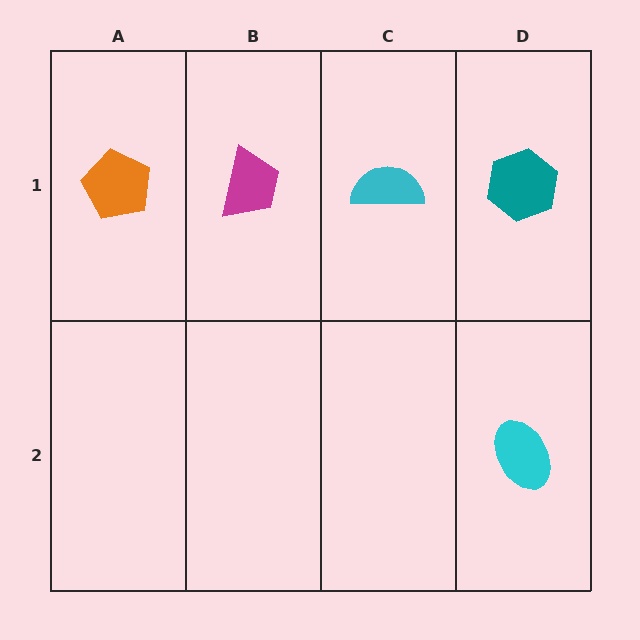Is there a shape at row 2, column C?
No, that cell is empty.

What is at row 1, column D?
A teal hexagon.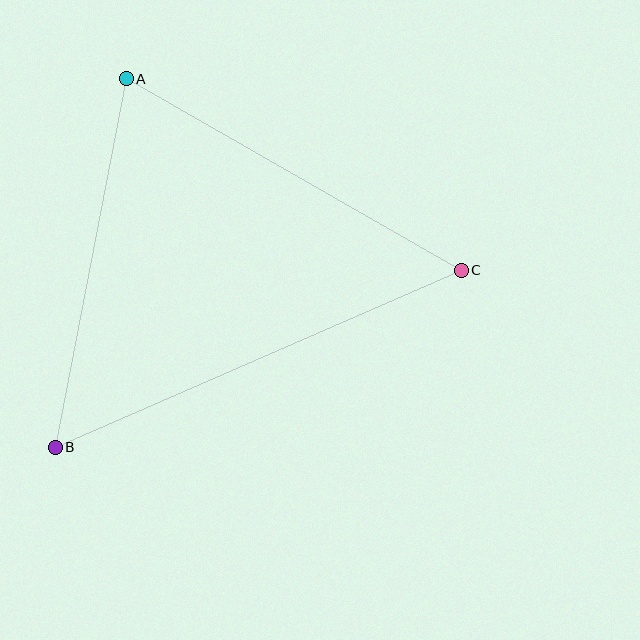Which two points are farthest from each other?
Points B and C are farthest from each other.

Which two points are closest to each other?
Points A and B are closest to each other.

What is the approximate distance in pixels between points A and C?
The distance between A and C is approximately 386 pixels.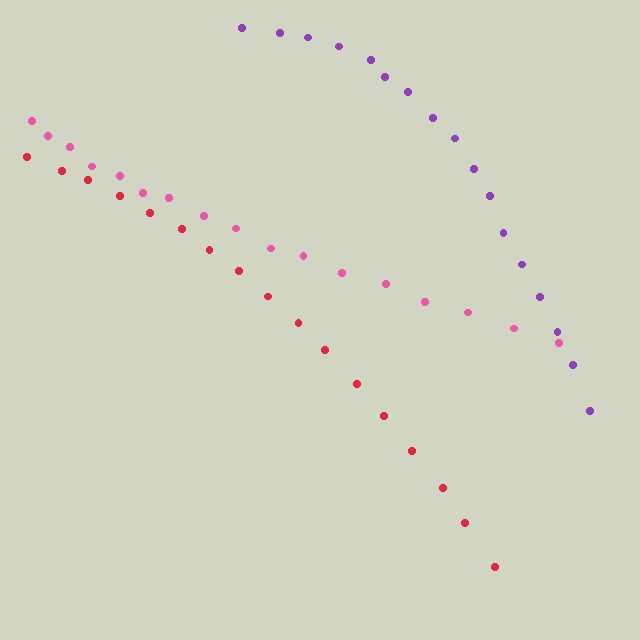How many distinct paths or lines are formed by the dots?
There are 3 distinct paths.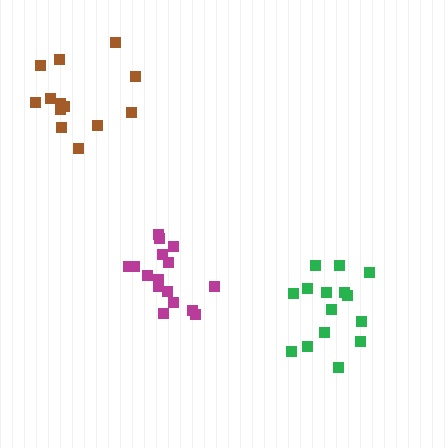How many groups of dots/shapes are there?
There are 3 groups.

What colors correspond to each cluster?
The clusters are colored: magenta, green, brown.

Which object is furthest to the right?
The green cluster is rightmost.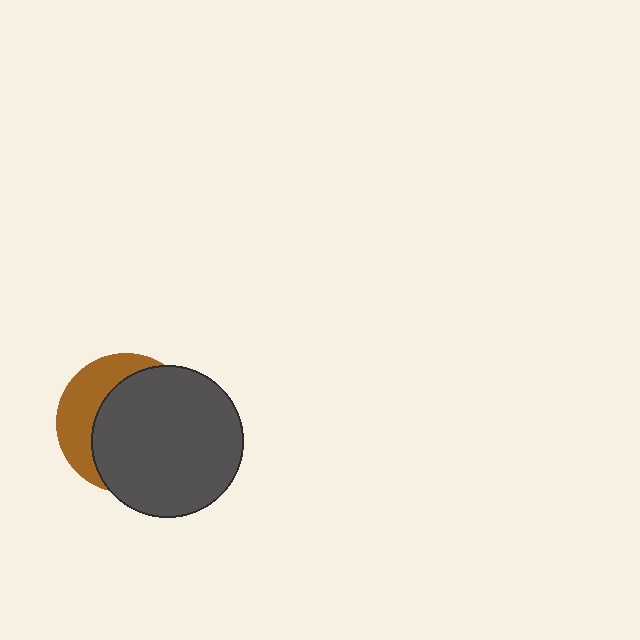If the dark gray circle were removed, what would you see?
You would see the complete brown circle.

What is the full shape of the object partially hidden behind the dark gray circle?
The partially hidden object is a brown circle.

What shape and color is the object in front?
The object in front is a dark gray circle.